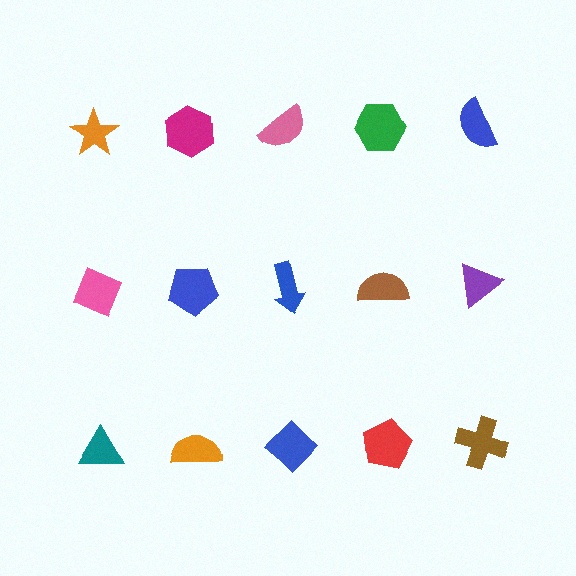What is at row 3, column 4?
A red pentagon.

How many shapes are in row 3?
5 shapes.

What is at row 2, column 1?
A pink diamond.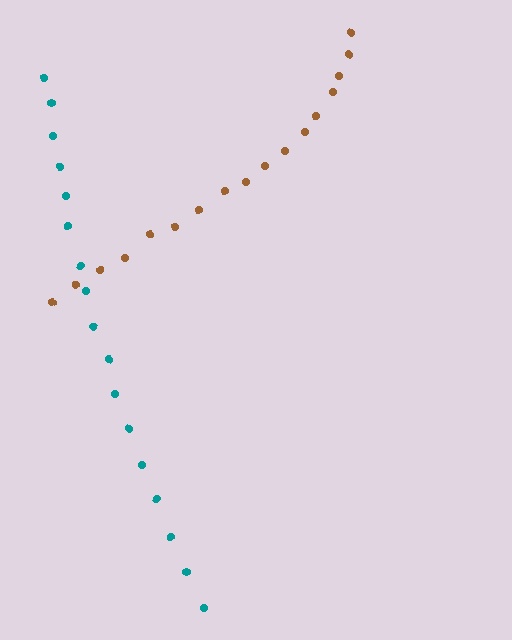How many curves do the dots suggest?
There are 2 distinct paths.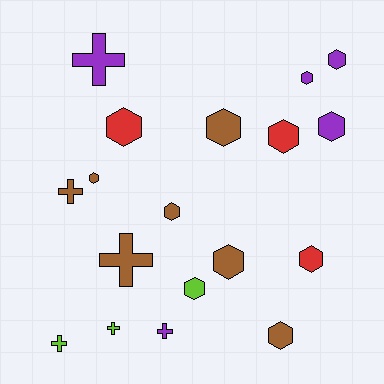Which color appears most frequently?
Brown, with 7 objects.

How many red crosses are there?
There are no red crosses.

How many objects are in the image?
There are 18 objects.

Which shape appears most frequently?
Hexagon, with 12 objects.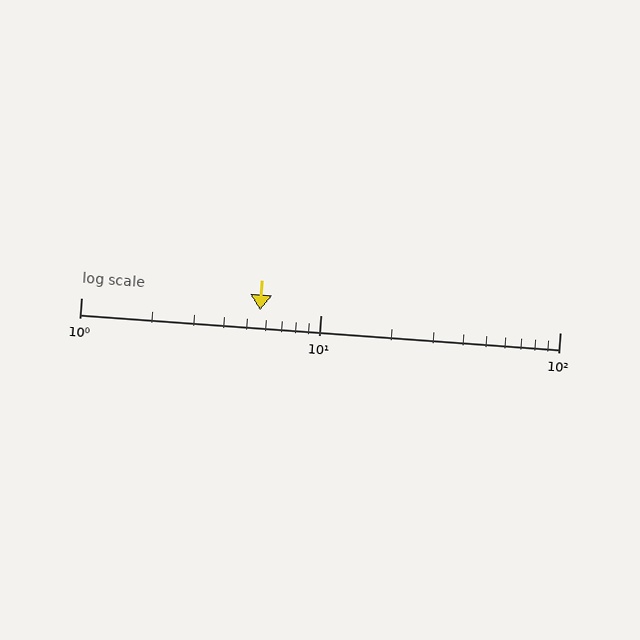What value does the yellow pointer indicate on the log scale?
The pointer indicates approximately 5.6.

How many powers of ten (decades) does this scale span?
The scale spans 2 decades, from 1 to 100.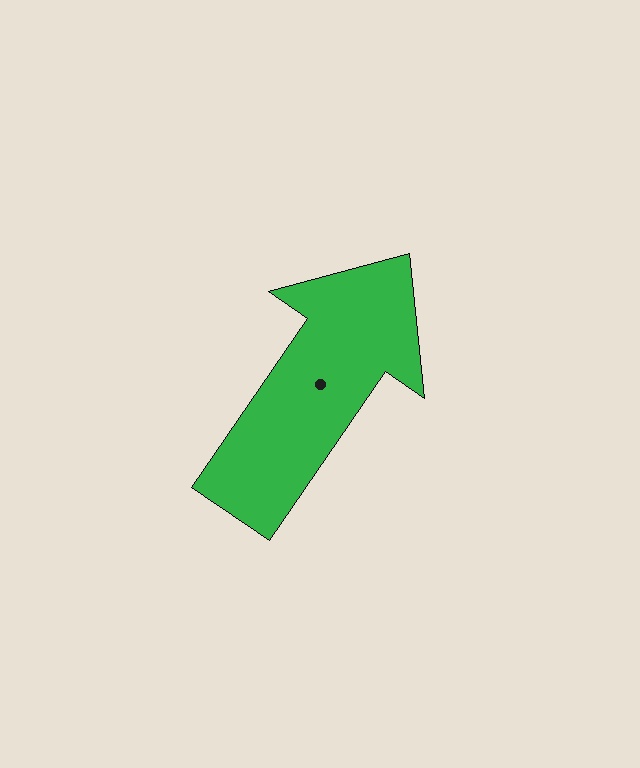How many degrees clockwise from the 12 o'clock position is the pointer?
Approximately 34 degrees.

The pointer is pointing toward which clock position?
Roughly 1 o'clock.